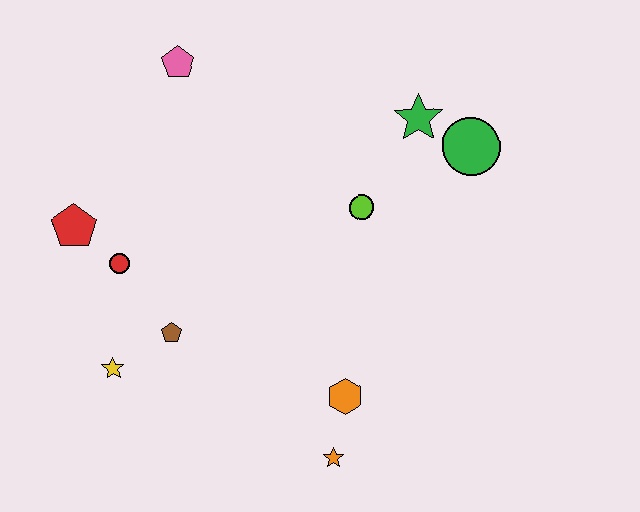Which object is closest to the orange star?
The orange hexagon is closest to the orange star.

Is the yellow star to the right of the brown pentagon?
No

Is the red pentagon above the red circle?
Yes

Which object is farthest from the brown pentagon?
The green circle is farthest from the brown pentagon.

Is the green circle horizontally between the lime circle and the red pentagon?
No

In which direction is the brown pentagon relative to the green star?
The brown pentagon is to the left of the green star.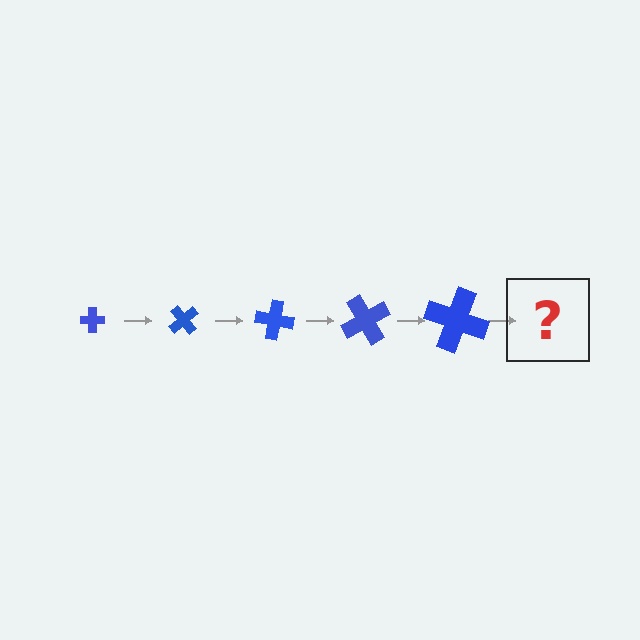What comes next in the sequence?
The next element should be a cross, larger than the previous one and rotated 250 degrees from the start.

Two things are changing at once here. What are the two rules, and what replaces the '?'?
The two rules are that the cross grows larger each step and it rotates 50 degrees each step. The '?' should be a cross, larger than the previous one and rotated 250 degrees from the start.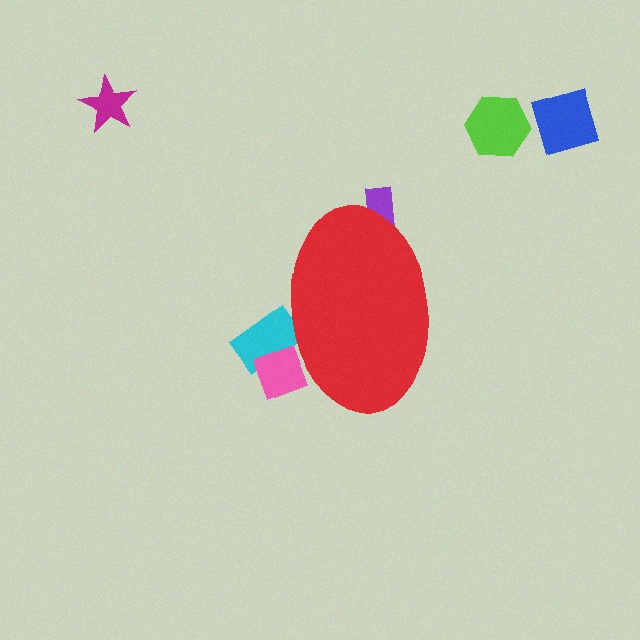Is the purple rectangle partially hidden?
Yes, the purple rectangle is partially hidden behind the red ellipse.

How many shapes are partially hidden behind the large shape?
3 shapes are partially hidden.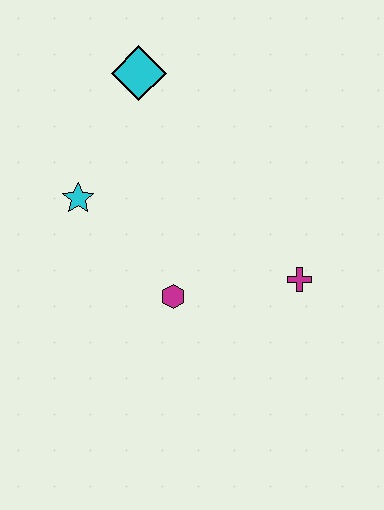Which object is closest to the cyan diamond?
The cyan star is closest to the cyan diamond.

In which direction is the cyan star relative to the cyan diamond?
The cyan star is below the cyan diamond.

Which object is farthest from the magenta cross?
The cyan diamond is farthest from the magenta cross.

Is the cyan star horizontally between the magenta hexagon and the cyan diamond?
No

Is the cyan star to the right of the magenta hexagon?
No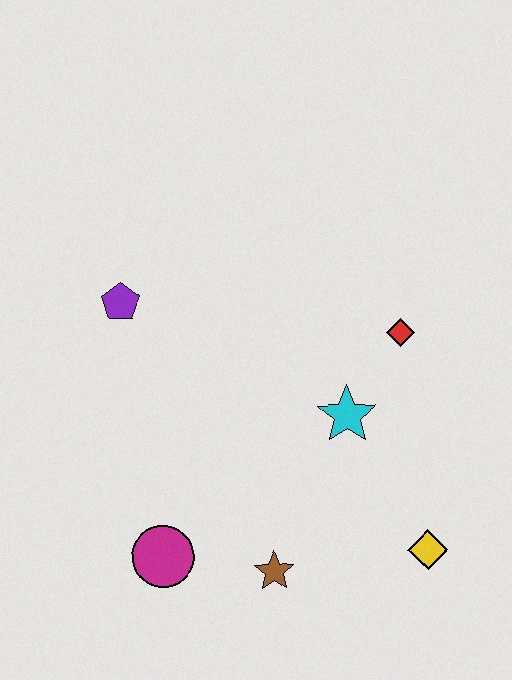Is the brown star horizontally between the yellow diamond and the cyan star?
No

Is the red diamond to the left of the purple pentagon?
No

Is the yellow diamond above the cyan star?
No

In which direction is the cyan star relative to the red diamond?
The cyan star is below the red diamond.